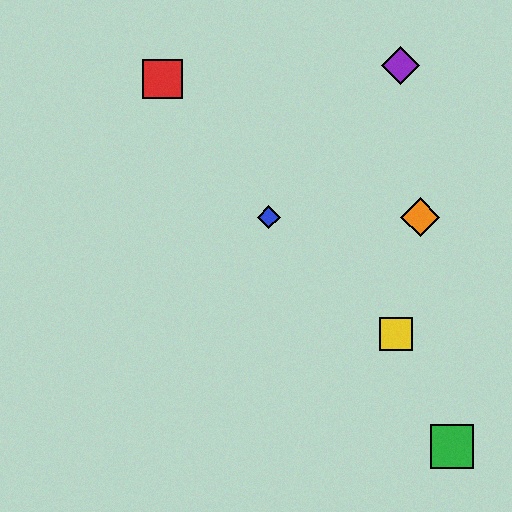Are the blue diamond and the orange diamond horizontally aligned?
Yes, both are at y≈217.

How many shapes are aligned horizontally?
2 shapes (the blue diamond, the orange diamond) are aligned horizontally.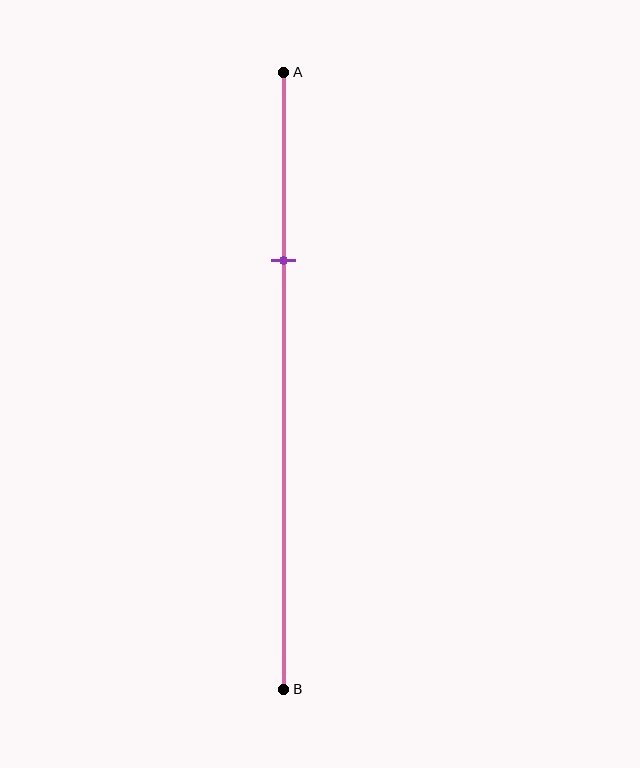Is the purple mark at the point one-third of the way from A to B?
Yes, the mark is approximately at the one-third point.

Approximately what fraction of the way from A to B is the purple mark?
The purple mark is approximately 30% of the way from A to B.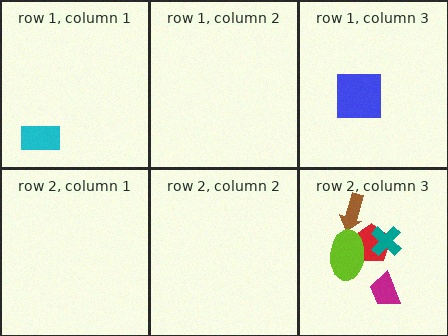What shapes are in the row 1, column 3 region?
The blue square.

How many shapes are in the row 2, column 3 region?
5.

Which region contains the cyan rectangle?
The row 1, column 1 region.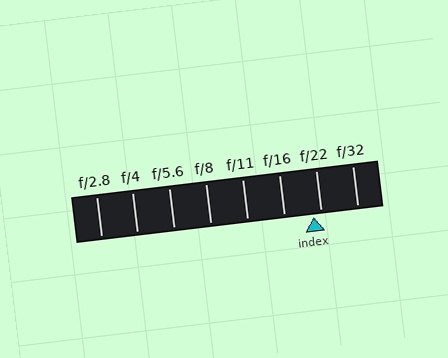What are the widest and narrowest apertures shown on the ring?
The widest aperture shown is f/2.8 and the narrowest is f/32.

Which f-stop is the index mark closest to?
The index mark is closest to f/22.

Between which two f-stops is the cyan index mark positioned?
The index mark is between f/16 and f/22.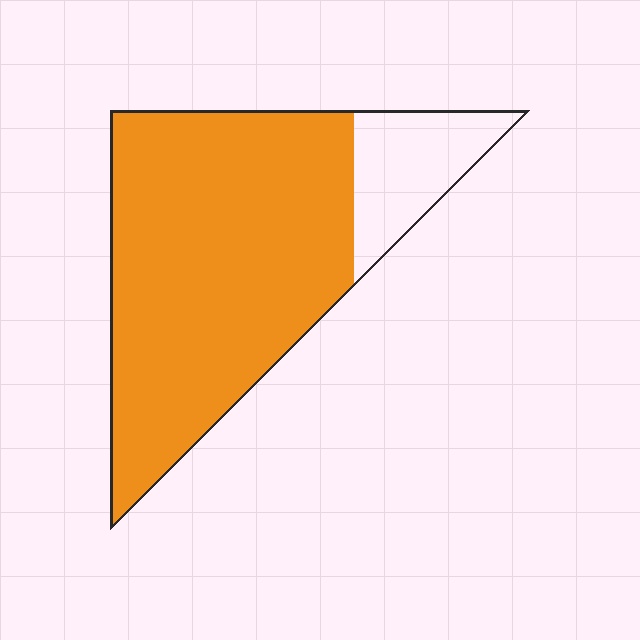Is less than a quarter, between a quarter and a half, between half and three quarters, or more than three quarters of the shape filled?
More than three quarters.